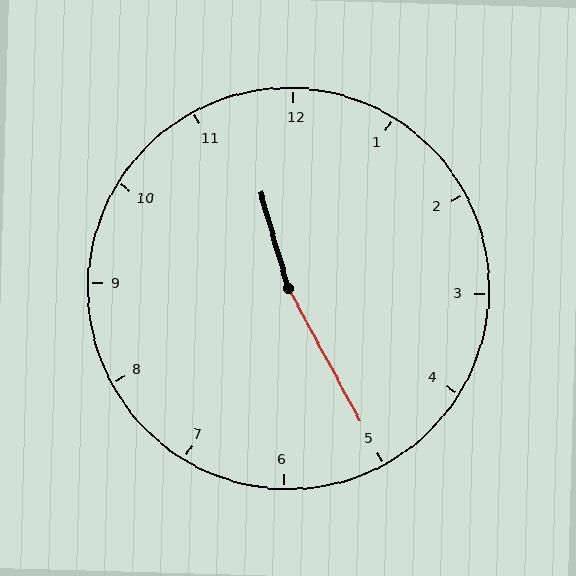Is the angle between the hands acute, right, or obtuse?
It is obtuse.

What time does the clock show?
11:25.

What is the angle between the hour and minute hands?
Approximately 168 degrees.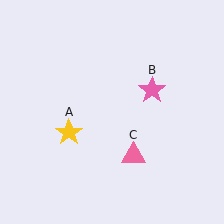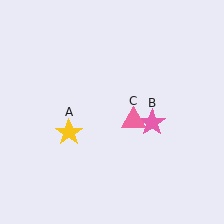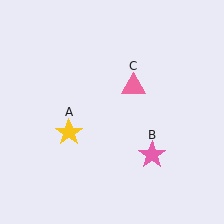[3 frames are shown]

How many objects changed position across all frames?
2 objects changed position: pink star (object B), pink triangle (object C).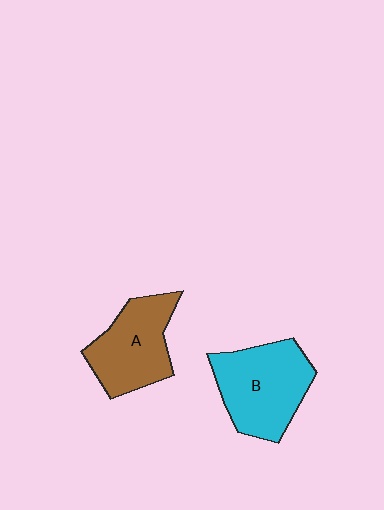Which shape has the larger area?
Shape B (cyan).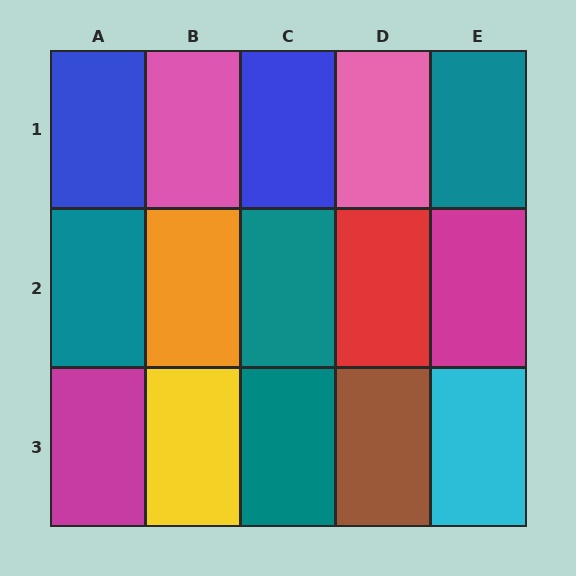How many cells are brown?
1 cell is brown.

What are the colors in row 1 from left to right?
Blue, pink, blue, pink, teal.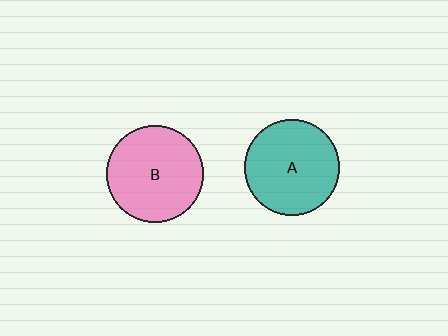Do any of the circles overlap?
No, none of the circles overlap.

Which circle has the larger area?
Circle B (pink).